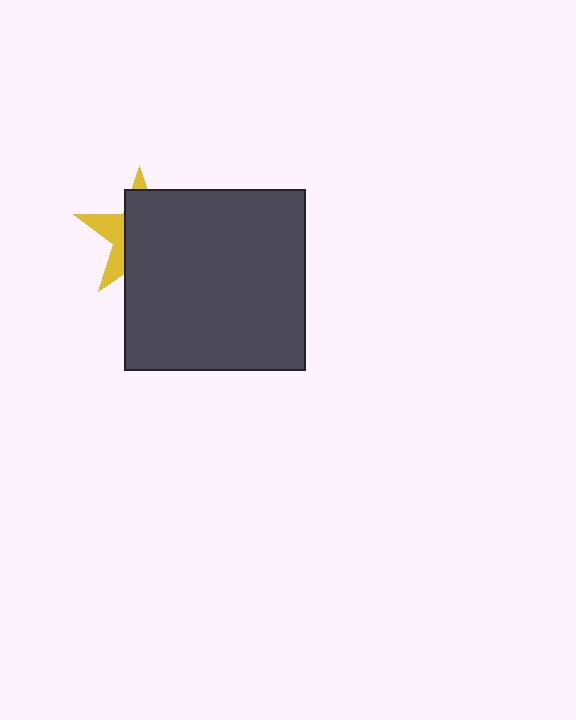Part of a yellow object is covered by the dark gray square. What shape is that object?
It is a star.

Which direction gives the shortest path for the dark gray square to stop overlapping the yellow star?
Moving right gives the shortest separation.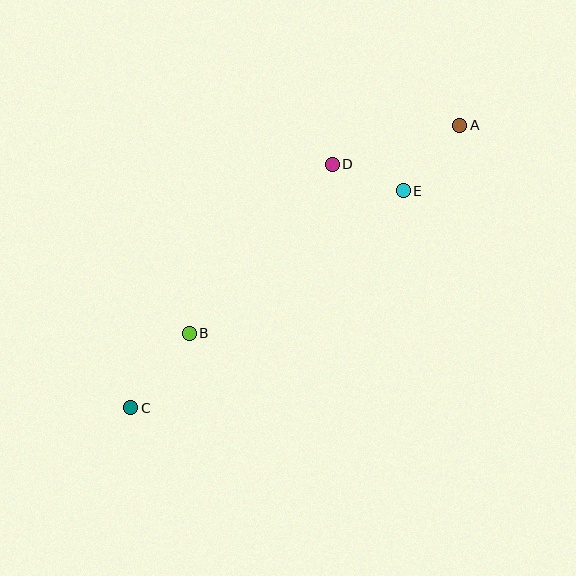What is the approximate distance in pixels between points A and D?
The distance between A and D is approximately 133 pixels.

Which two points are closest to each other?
Points D and E are closest to each other.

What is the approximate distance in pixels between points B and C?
The distance between B and C is approximately 95 pixels.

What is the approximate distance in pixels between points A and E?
The distance between A and E is approximately 86 pixels.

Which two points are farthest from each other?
Points A and C are farthest from each other.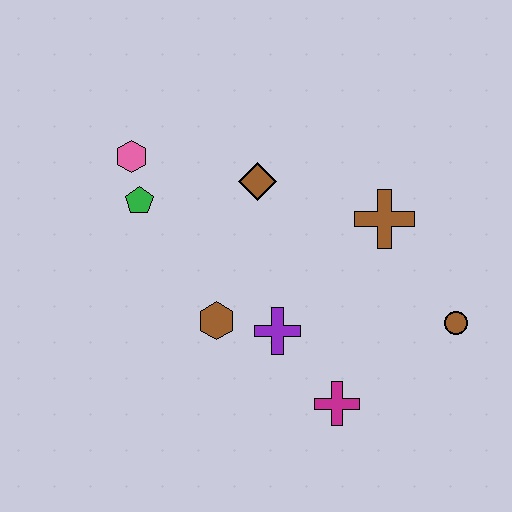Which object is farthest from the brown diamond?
The brown circle is farthest from the brown diamond.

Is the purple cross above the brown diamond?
No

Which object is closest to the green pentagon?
The pink hexagon is closest to the green pentagon.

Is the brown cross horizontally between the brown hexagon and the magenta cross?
No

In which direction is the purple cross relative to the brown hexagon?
The purple cross is to the right of the brown hexagon.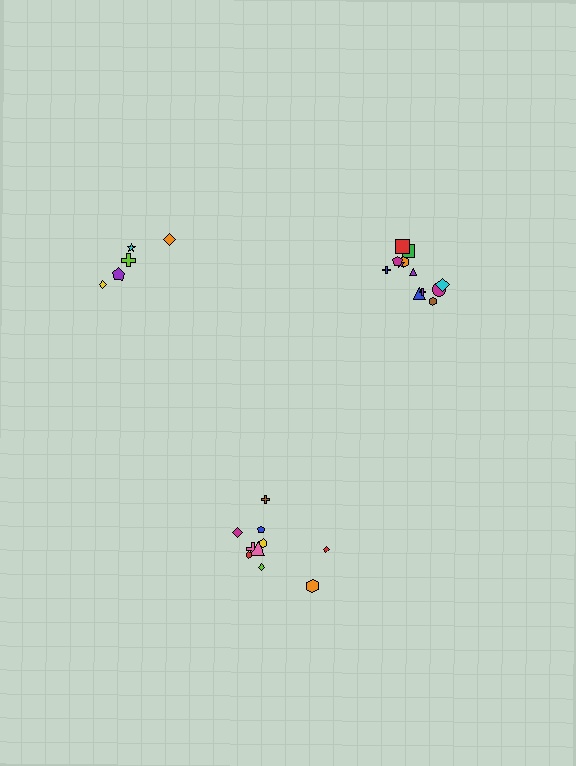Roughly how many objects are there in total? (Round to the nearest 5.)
Roughly 25 objects in total.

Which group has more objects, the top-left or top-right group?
The top-right group.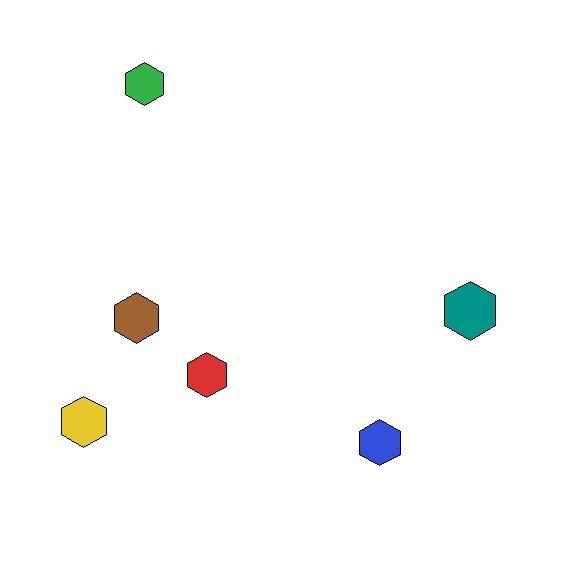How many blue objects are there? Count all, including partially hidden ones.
There is 1 blue object.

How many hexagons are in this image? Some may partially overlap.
There are 6 hexagons.